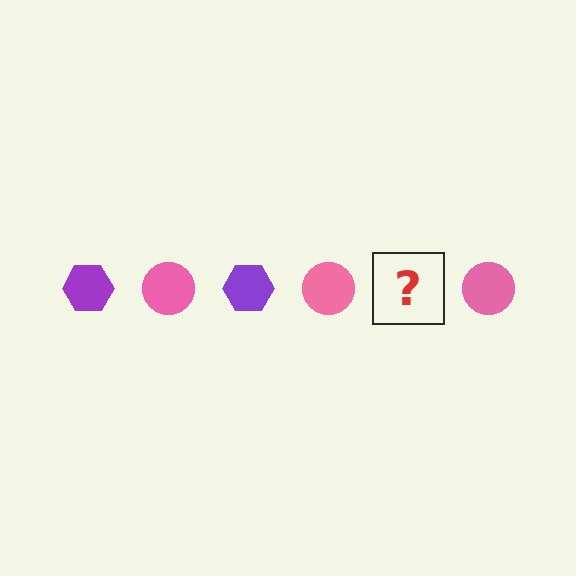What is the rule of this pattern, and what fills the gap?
The rule is that the pattern alternates between purple hexagon and pink circle. The gap should be filled with a purple hexagon.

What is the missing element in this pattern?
The missing element is a purple hexagon.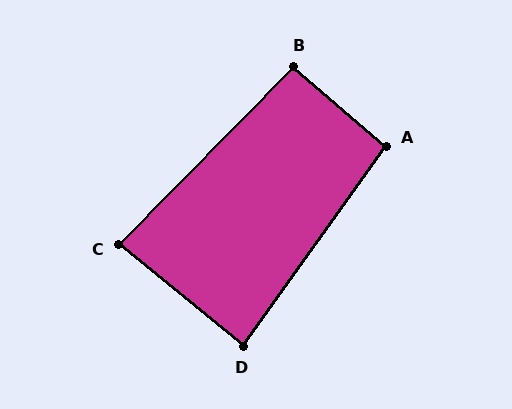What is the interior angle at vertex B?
Approximately 94 degrees (approximately right).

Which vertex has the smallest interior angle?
C, at approximately 85 degrees.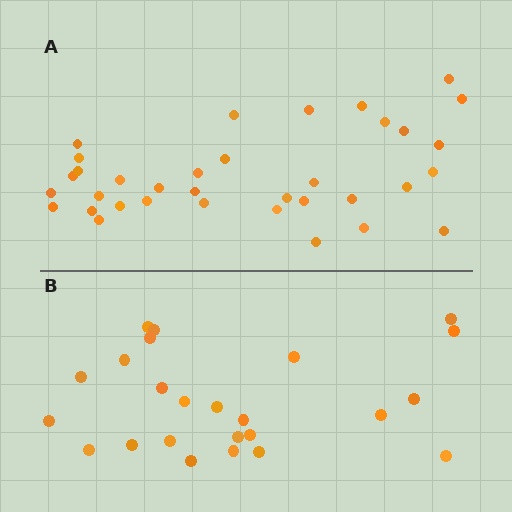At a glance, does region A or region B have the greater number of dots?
Region A (the top region) has more dots.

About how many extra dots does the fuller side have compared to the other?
Region A has roughly 12 or so more dots than region B.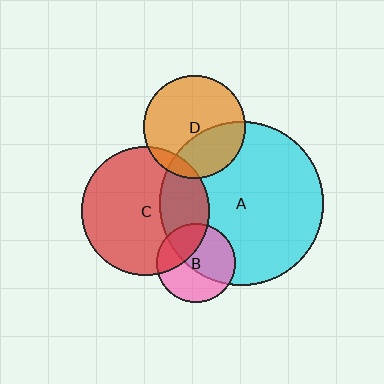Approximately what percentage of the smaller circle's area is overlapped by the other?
Approximately 30%.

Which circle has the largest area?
Circle A (cyan).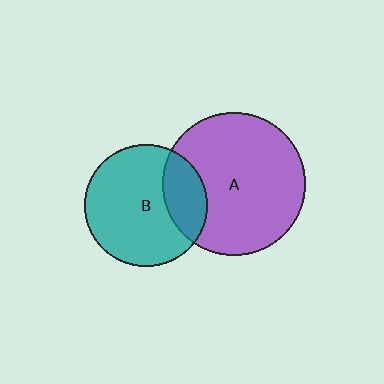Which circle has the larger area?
Circle A (purple).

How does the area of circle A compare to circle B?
Approximately 1.4 times.